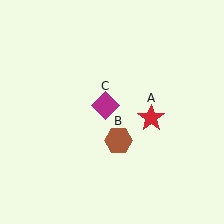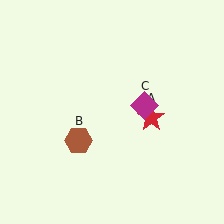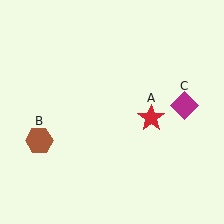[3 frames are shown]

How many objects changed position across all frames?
2 objects changed position: brown hexagon (object B), magenta diamond (object C).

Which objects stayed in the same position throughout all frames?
Red star (object A) remained stationary.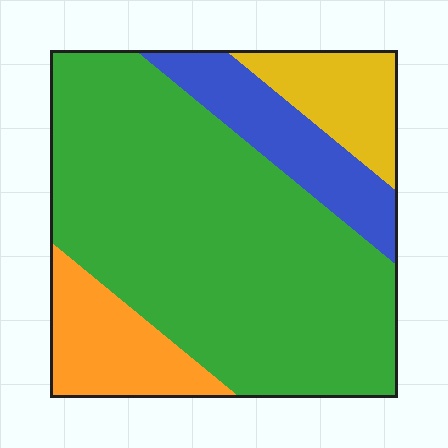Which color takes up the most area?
Green, at roughly 65%.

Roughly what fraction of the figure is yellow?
Yellow covers around 10% of the figure.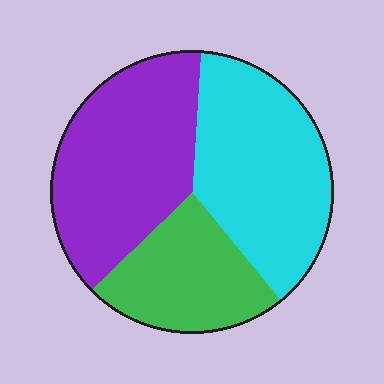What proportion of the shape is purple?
Purple takes up about three eighths (3/8) of the shape.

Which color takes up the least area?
Green, at roughly 25%.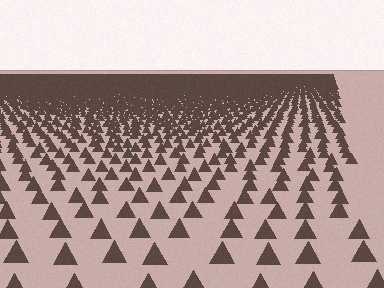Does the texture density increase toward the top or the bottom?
Density increases toward the top.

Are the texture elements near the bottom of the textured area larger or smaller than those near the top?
Larger. Near the bottom, elements are closer to the viewer and appear at a bigger on-screen size.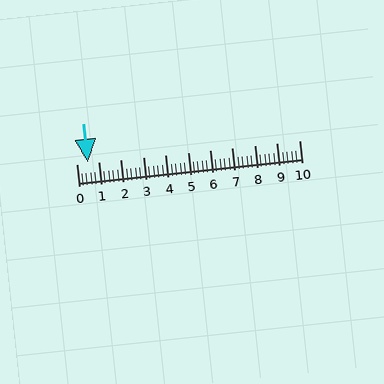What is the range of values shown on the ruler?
The ruler shows values from 0 to 10.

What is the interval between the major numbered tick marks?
The major tick marks are spaced 1 units apart.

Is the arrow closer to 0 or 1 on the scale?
The arrow is closer to 1.